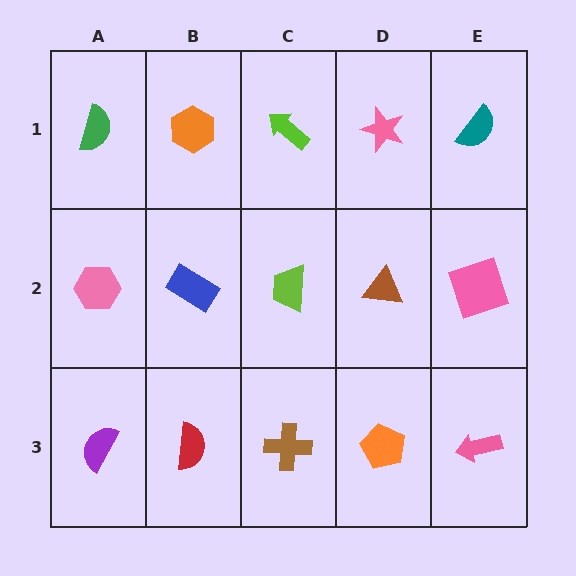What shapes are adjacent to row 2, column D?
A pink star (row 1, column D), an orange pentagon (row 3, column D), a lime trapezoid (row 2, column C), a pink square (row 2, column E).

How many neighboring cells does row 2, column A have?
3.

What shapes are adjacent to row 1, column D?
A brown triangle (row 2, column D), a lime arrow (row 1, column C), a teal semicircle (row 1, column E).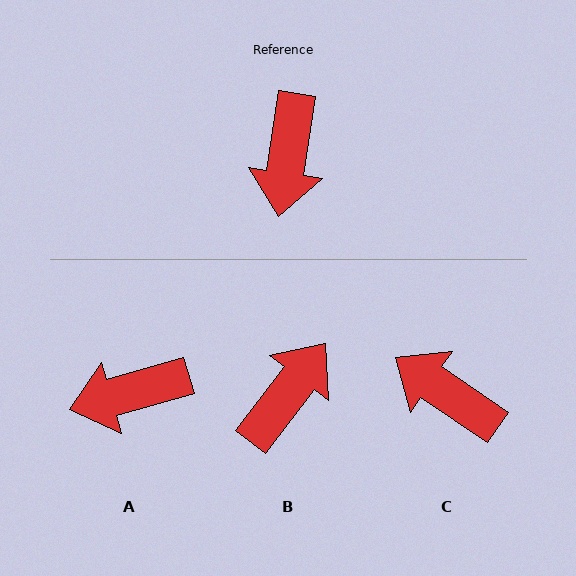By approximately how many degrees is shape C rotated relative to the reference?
Approximately 116 degrees clockwise.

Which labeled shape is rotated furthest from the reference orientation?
B, about 151 degrees away.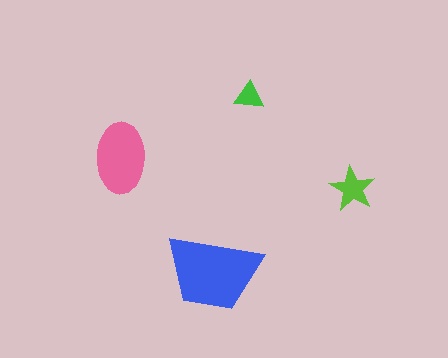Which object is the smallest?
The green triangle.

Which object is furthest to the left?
The pink ellipse is leftmost.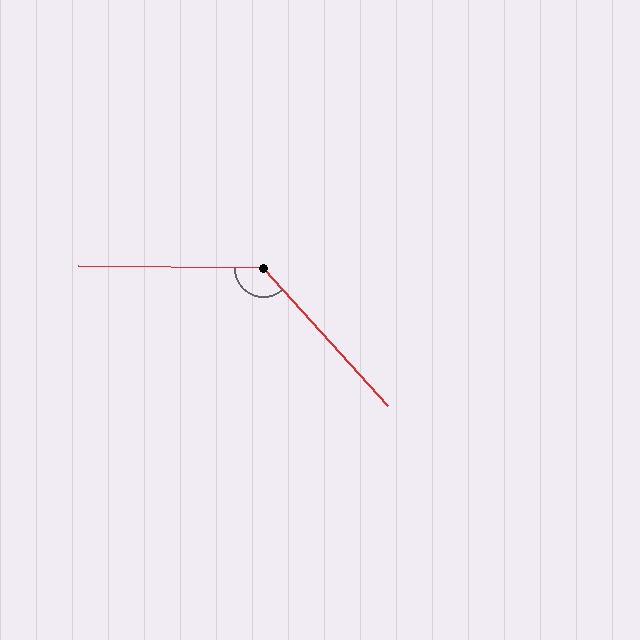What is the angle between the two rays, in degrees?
Approximately 133 degrees.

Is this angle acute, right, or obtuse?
It is obtuse.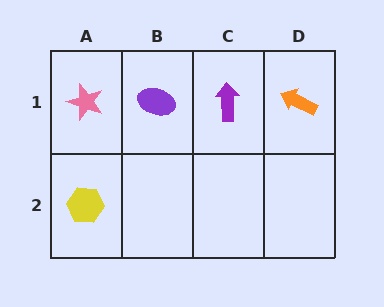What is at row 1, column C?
A purple arrow.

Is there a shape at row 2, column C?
No, that cell is empty.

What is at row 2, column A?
A yellow hexagon.